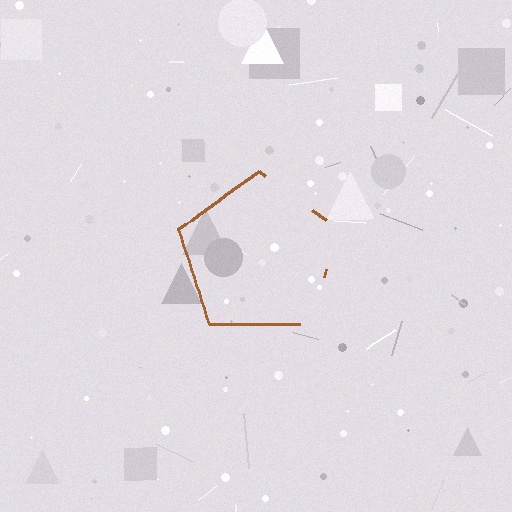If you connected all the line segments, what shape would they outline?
They would outline a pentagon.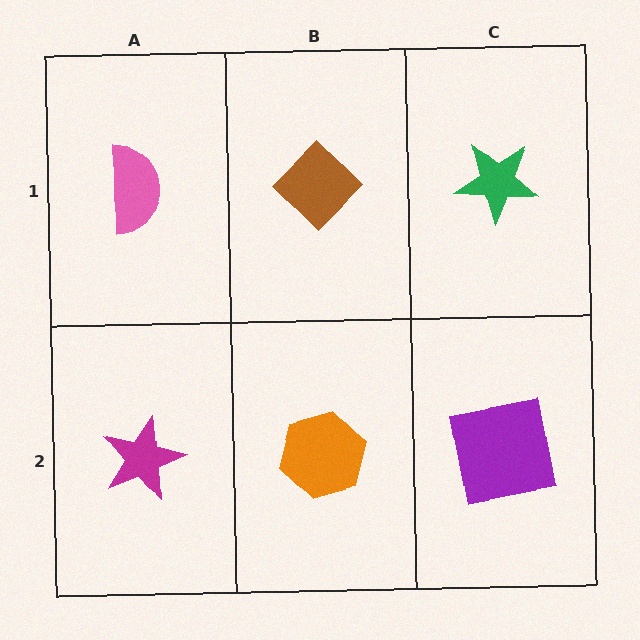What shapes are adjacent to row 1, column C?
A purple square (row 2, column C), a brown diamond (row 1, column B).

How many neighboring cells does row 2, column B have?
3.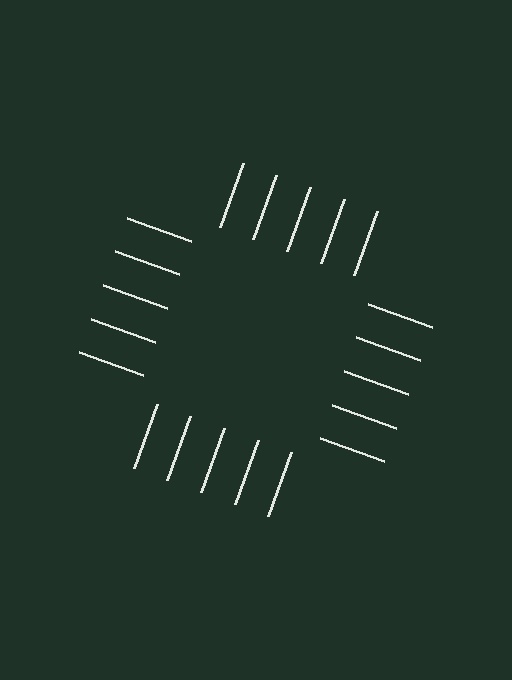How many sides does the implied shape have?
4 sides — the line-ends trace a square.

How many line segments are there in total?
20 — 5 along each of the 4 edges.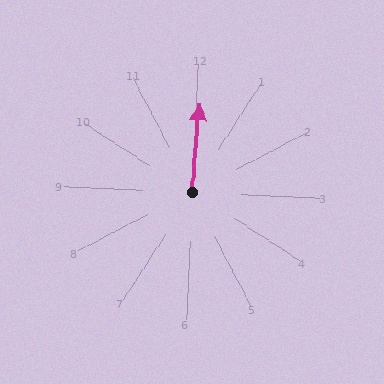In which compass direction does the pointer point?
North.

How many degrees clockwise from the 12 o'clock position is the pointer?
Approximately 3 degrees.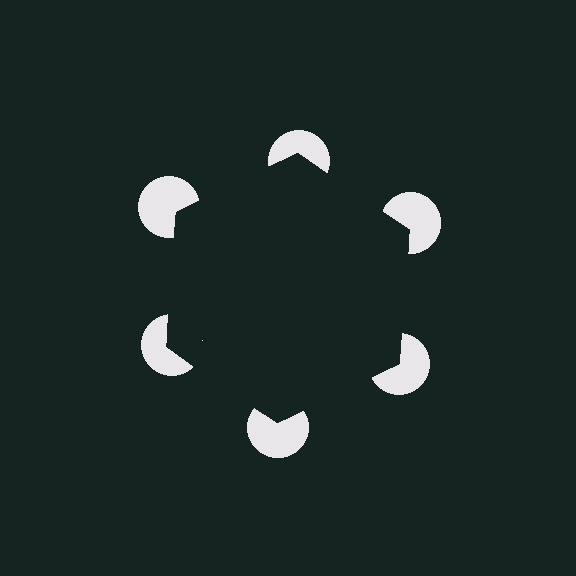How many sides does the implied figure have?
6 sides.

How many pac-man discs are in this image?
There are 6 — one at each vertex of the illusory hexagon.